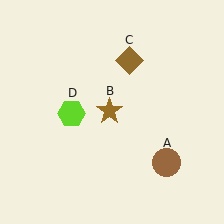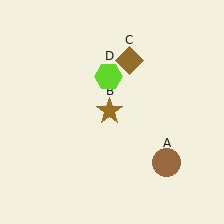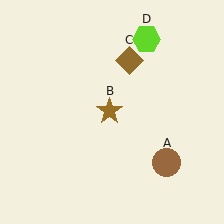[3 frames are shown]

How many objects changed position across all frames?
1 object changed position: lime hexagon (object D).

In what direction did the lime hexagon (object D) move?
The lime hexagon (object D) moved up and to the right.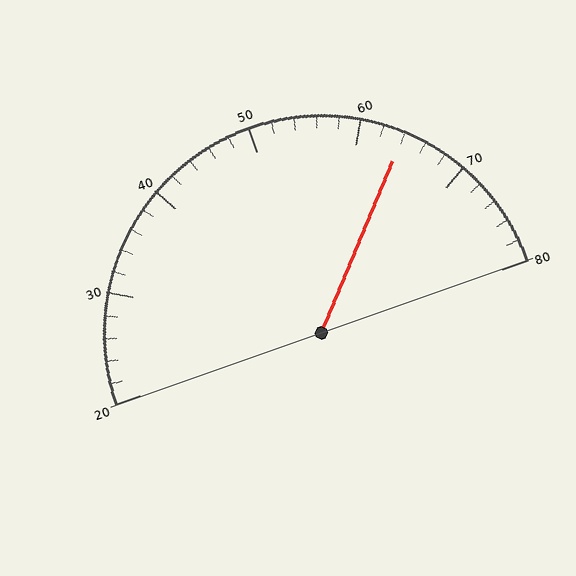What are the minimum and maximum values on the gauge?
The gauge ranges from 20 to 80.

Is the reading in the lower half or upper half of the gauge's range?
The reading is in the upper half of the range (20 to 80).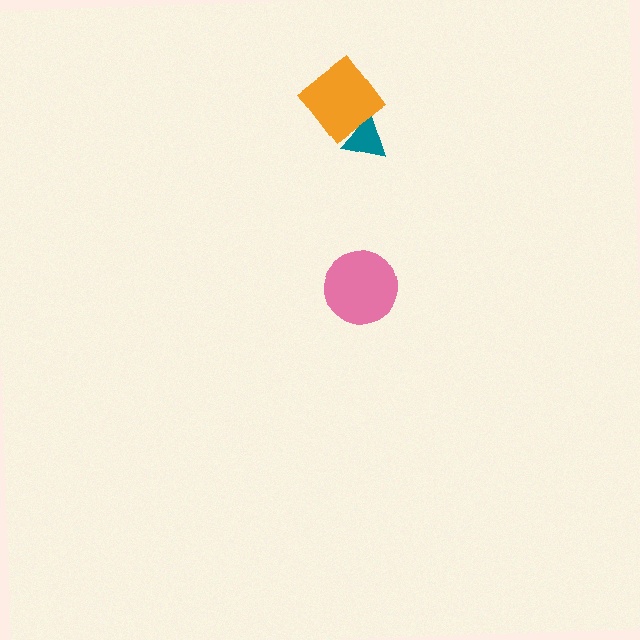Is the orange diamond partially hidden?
No, no other shape covers it.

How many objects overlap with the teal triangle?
1 object overlaps with the teal triangle.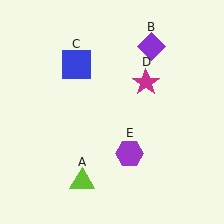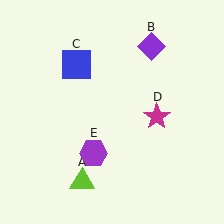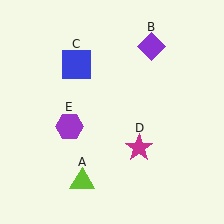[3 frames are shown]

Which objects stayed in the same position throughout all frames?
Lime triangle (object A) and purple diamond (object B) and blue square (object C) remained stationary.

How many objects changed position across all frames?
2 objects changed position: magenta star (object D), purple hexagon (object E).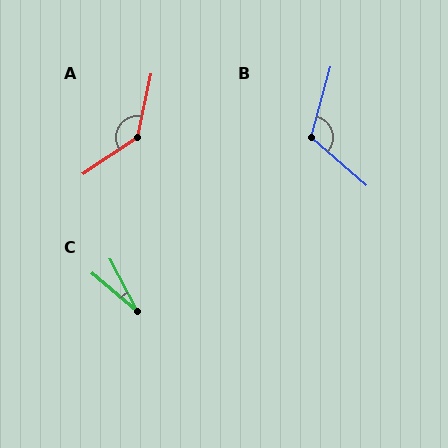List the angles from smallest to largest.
C (22°), B (115°), A (136°).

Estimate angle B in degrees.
Approximately 115 degrees.